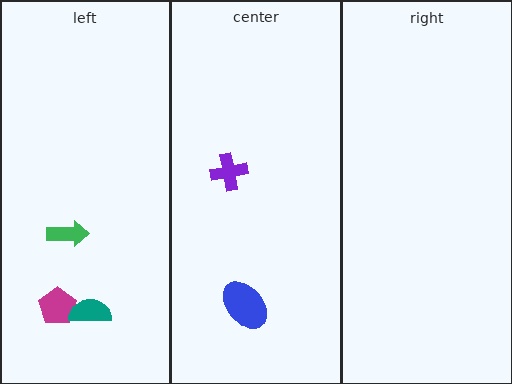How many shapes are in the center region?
2.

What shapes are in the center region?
The blue ellipse, the purple cross.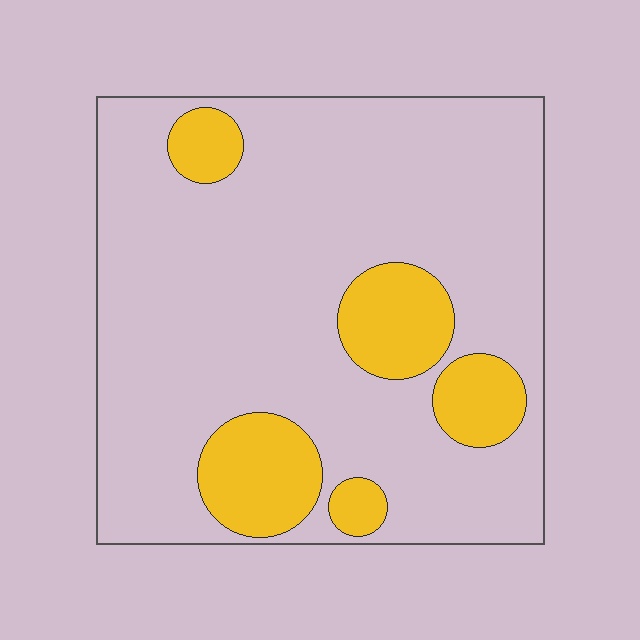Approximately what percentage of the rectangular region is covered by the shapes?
Approximately 20%.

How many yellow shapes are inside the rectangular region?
5.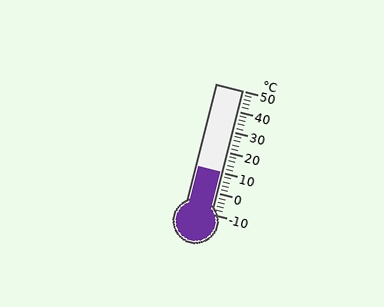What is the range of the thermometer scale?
The thermometer scale ranges from -10°C to 50°C.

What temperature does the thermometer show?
The thermometer shows approximately 10°C.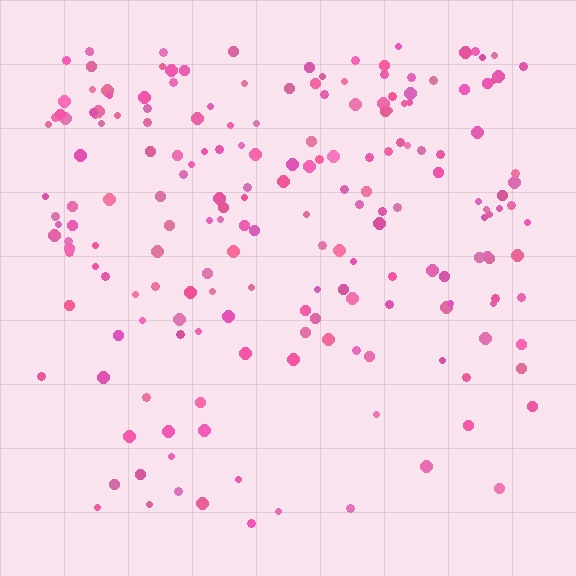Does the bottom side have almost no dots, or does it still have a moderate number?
Still a moderate number, just noticeably fewer than the top.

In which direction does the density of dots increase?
From bottom to top, with the top side densest.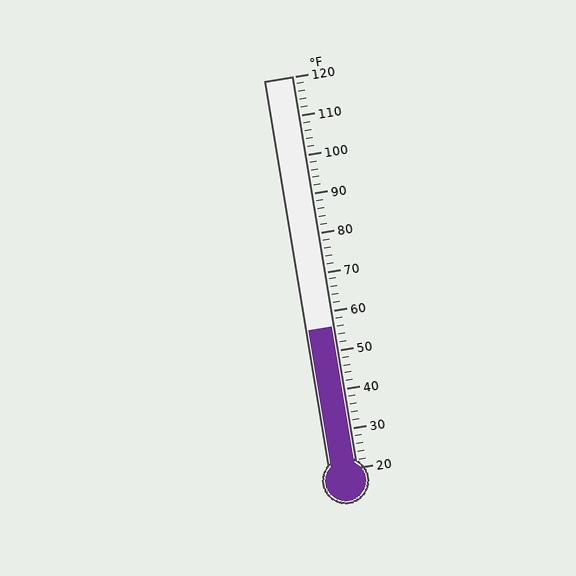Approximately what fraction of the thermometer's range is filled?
The thermometer is filled to approximately 35% of its range.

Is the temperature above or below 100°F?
The temperature is below 100°F.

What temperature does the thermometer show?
The thermometer shows approximately 56°F.